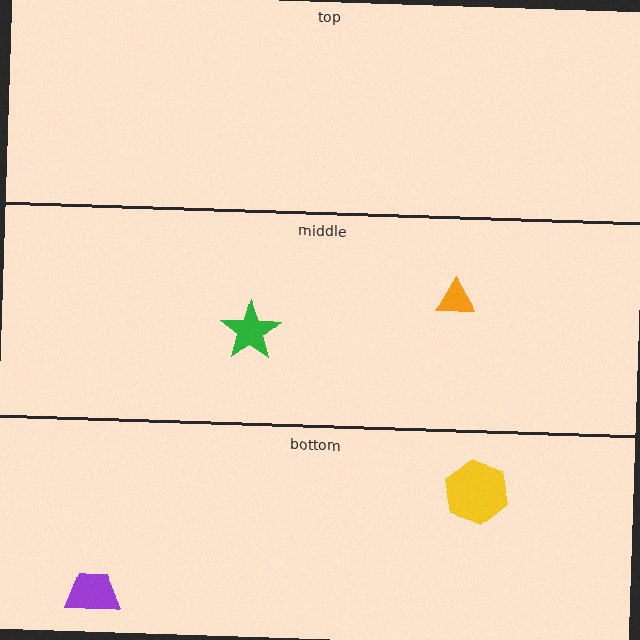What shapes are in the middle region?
The green star, the orange triangle.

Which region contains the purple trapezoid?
The bottom region.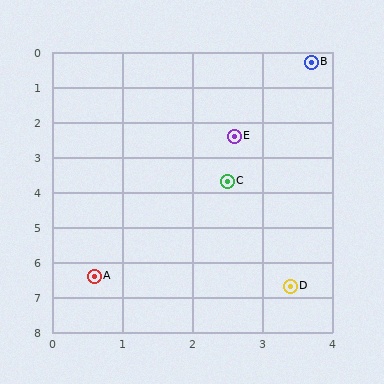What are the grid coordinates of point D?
Point D is at approximately (3.4, 6.7).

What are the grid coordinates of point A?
Point A is at approximately (0.6, 6.4).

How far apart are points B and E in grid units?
Points B and E are about 2.4 grid units apart.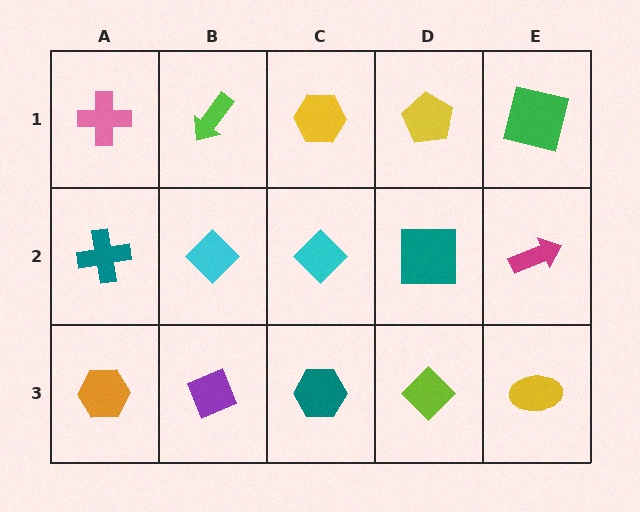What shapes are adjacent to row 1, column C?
A cyan diamond (row 2, column C), a lime arrow (row 1, column B), a yellow pentagon (row 1, column D).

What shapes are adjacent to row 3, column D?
A teal square (row 2, column D), a teal hexagon (row 3, column C), a yellow ellipse (row 3, column E).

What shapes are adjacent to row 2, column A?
A pink cross (row 1, column A), an orange hexagon (row 3, column A), a cyan diamond (row 2, column B).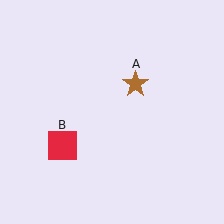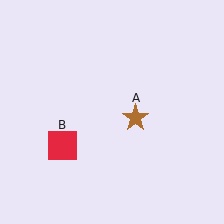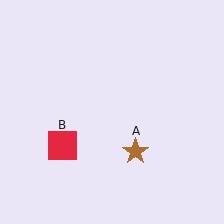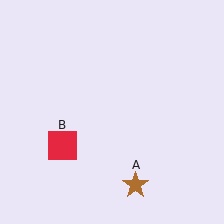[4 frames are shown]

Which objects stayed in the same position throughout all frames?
Red square (object B) remained stationary.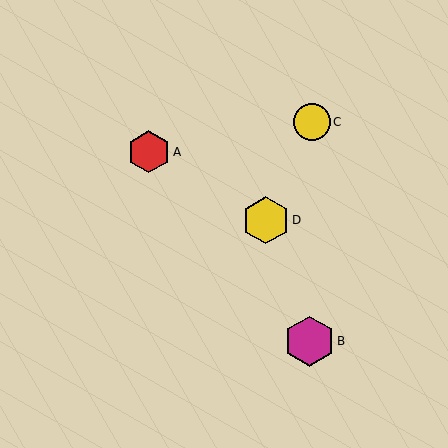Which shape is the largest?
The magenta hexagon (labeled B) is the largest.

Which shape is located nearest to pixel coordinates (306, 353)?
The magenta hexagon (labeled B) at (309, 341) is nearest to that location.